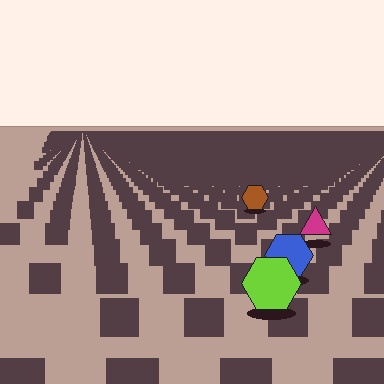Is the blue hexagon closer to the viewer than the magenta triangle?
Yes. The blue hexagon is closer — you can tell from the texture gradient: the ground texture is coarser near it.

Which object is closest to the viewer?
The lime hexagon is closest. The texture marks near it are larger and more spread out.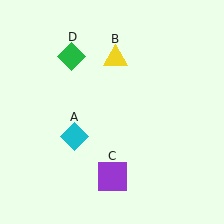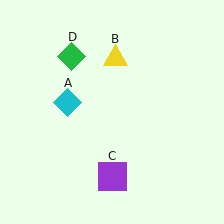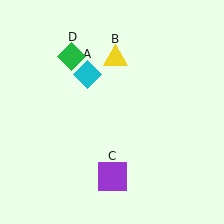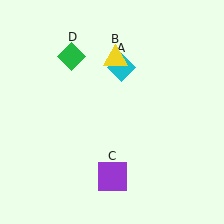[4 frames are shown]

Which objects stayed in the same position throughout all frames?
Yellow triangle (object B) and purple square (object C) and green diamond (object D) remained stationary.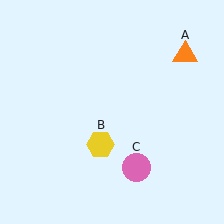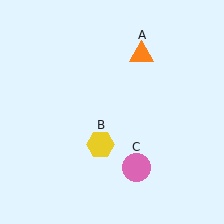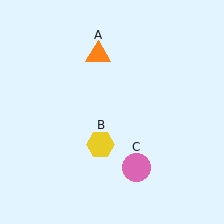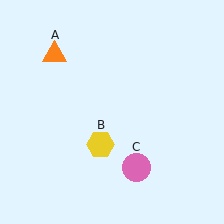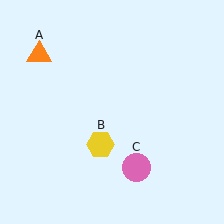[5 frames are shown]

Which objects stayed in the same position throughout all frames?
Yellow hexagon (object B) and pink circle (object C) remained stationary.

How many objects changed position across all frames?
1 object changed position: orange triangle (object A).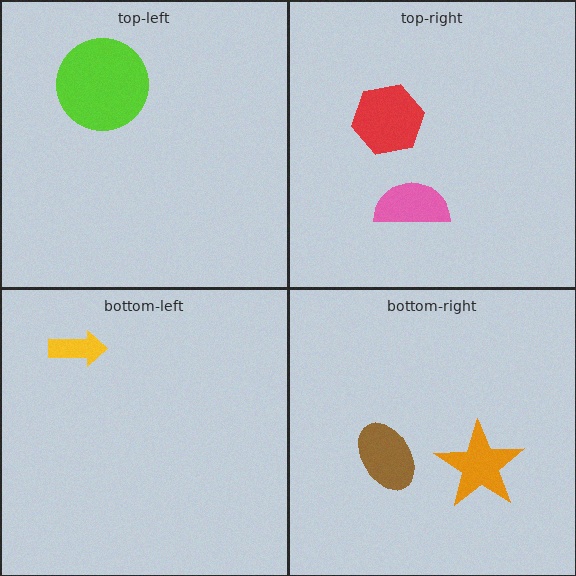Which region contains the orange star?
The bottom-right region.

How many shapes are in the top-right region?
2.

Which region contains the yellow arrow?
The bottom-left region.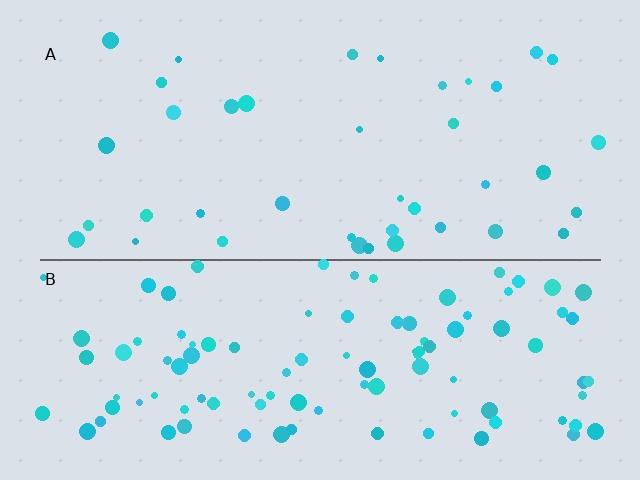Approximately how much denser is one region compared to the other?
Approximately 2.6× — region B over region A.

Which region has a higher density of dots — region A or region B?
B (the bottom).